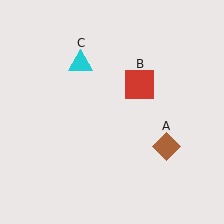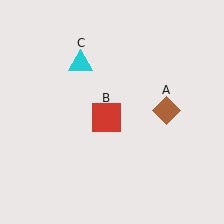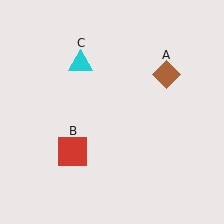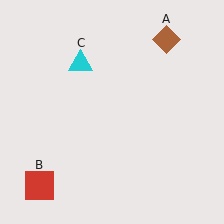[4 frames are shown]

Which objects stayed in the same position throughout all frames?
Cyan triangle (object C) remained stationary.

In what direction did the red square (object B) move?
The red square (object B) moved down and to the left.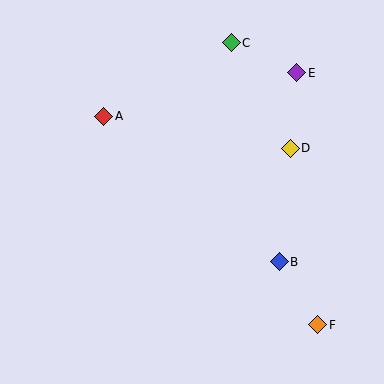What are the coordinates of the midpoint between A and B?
The midpoint between A and B is at (191, 189).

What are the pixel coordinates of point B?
Point B is at (279, 262).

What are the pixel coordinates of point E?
Point E is at (297, 73).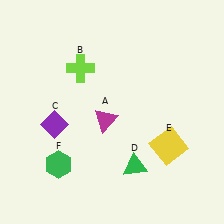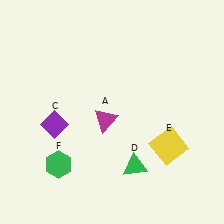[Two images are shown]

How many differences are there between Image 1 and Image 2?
There is 1 difference between the two images.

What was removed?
The lime cross (B) was removed in Image 2.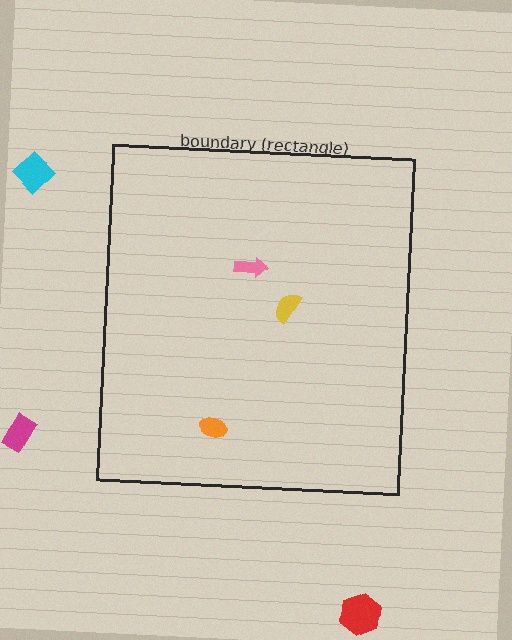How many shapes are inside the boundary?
3 inside, 3 outside.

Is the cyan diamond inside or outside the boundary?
Outside.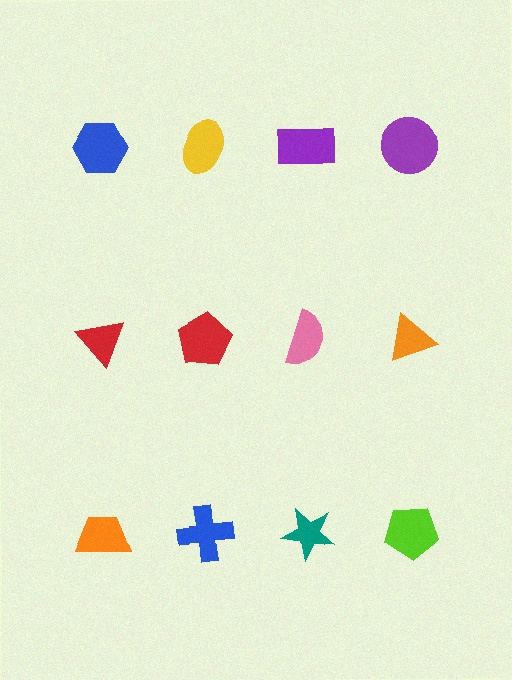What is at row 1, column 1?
A blue hexagon.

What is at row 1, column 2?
A yellow ellipse.